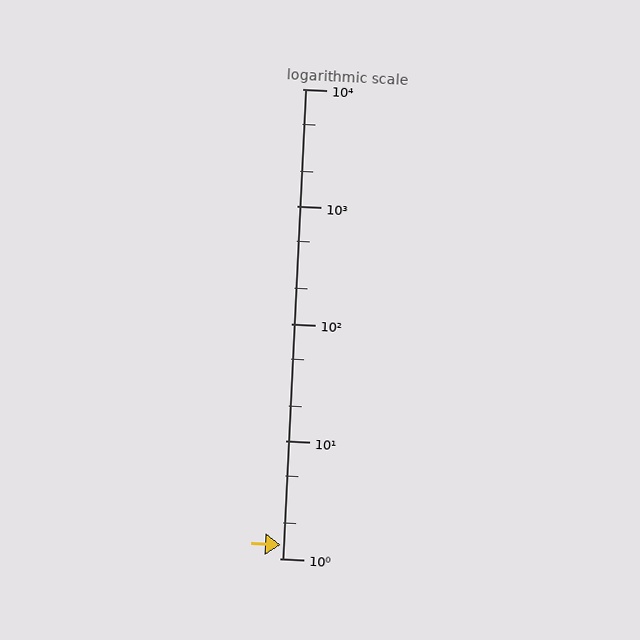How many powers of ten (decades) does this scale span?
The scale spans 4 decades, from 1 to 10000.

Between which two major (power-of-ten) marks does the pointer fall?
The pointer is between 1 and 10.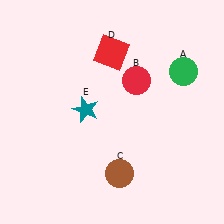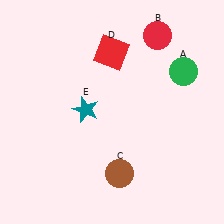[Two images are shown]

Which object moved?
The red circle (B) moved up.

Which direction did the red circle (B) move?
The red circle (B) moved up.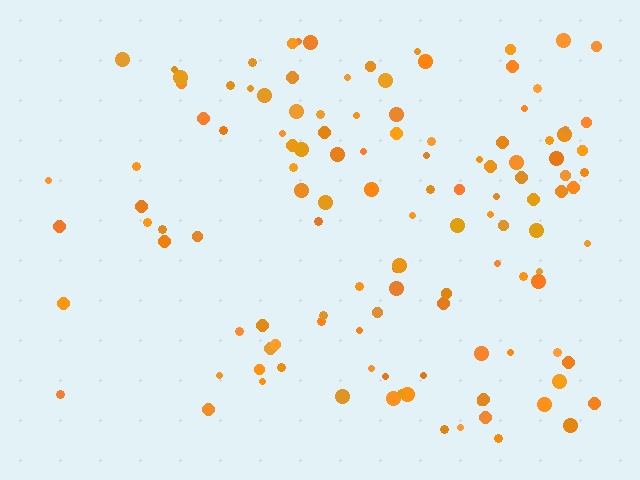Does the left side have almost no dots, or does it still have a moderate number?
Still a moderate number, just noticeably fewer than the right.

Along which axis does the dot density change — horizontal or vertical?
Horizontal.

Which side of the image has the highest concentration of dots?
The right.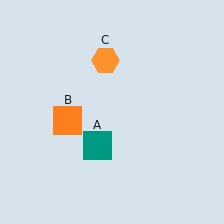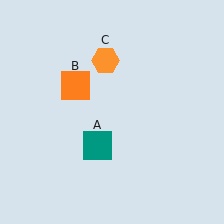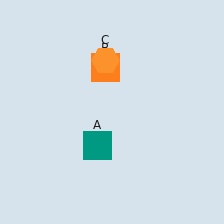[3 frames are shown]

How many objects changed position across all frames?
1 object changed position: orange square (object B).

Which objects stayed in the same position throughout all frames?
Teal square (object A) and orange hexagon (object C) remained stationary.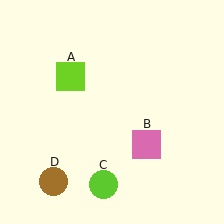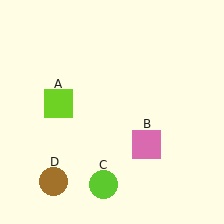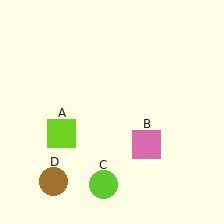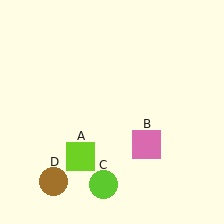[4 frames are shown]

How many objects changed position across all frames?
1 object changed position: lime square (object A).